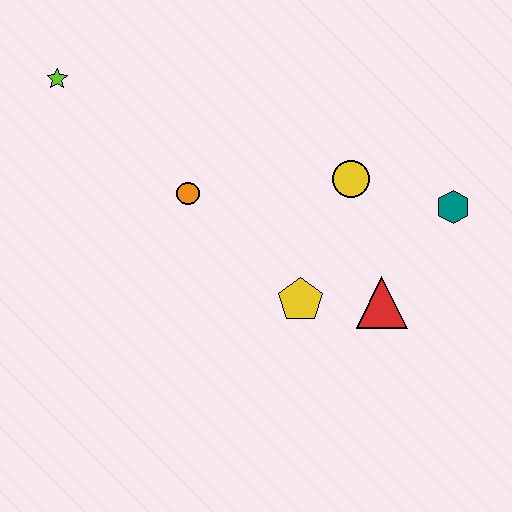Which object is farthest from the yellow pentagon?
The lime star is farthest from the yellow pentagon.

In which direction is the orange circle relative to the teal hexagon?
The orange circle is to the left of the teal hexagon.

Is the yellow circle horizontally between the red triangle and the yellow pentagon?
Yes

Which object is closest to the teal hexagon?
The yellow circle is closest to the teal hexagon.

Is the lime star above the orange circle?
Yes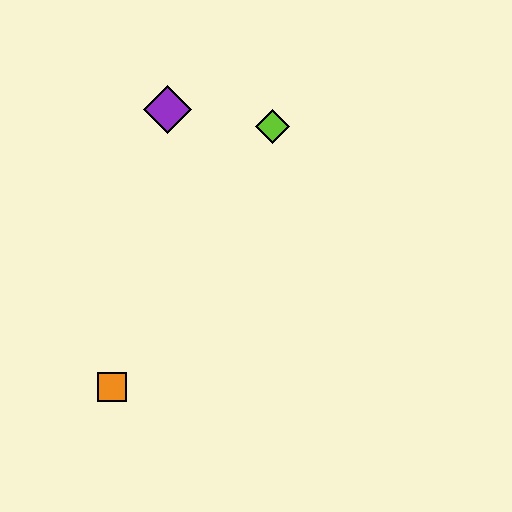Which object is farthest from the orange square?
The lime diamond is farthest from the orange square.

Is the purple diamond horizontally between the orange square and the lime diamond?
Yes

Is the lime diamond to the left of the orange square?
No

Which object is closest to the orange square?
The purple diamond is closest to the orange square.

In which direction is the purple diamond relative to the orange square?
The purple diamond is above the orange square.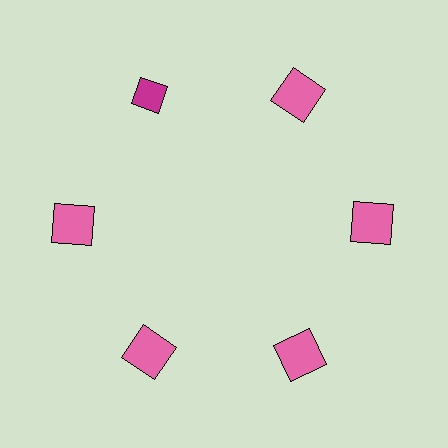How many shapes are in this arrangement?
There are 6 shapes arranged in a ring pattern.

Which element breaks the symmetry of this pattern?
The magenta diamond at roughly the 11 o'clock position breaks the symmetry. All other shapes are pink squares.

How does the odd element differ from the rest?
It differs in both color (magenta instead of pink) and shape (diamond instead of square).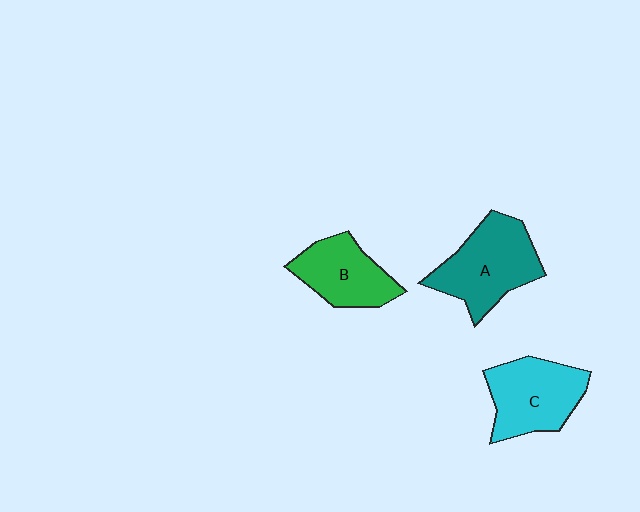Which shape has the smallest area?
Shape B (green).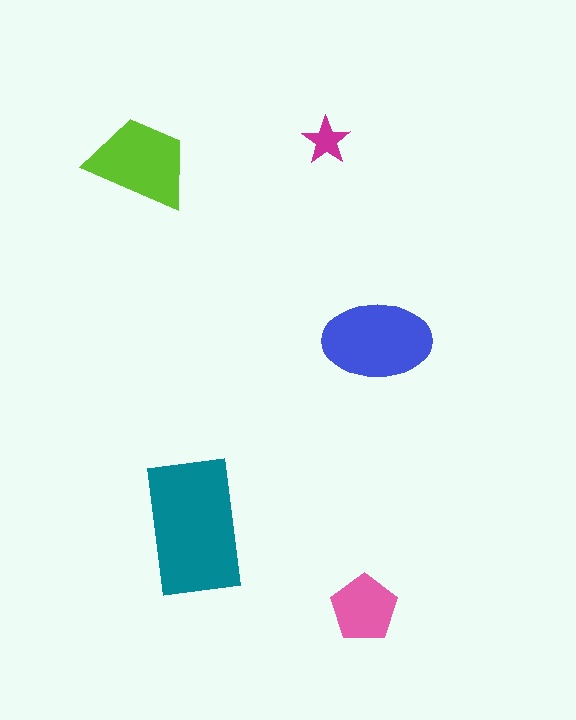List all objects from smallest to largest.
The magenta star, the pink pentagon, the lime trapezoid, the blue ellipse, the teal rectangle.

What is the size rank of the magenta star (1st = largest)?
5th.